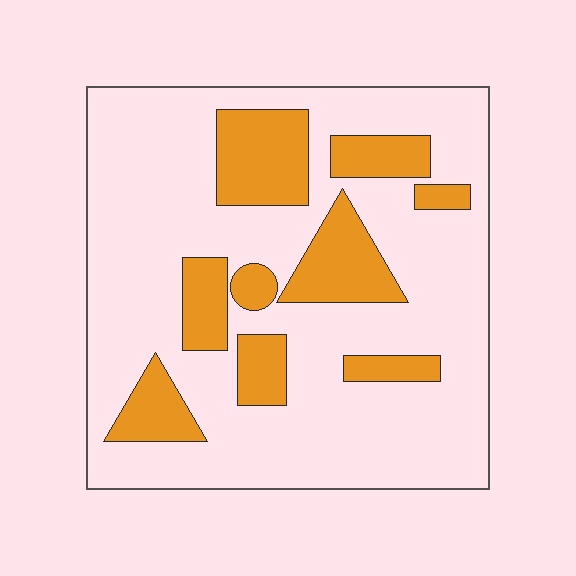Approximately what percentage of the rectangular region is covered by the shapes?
Approximately 25%.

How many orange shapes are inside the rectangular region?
9.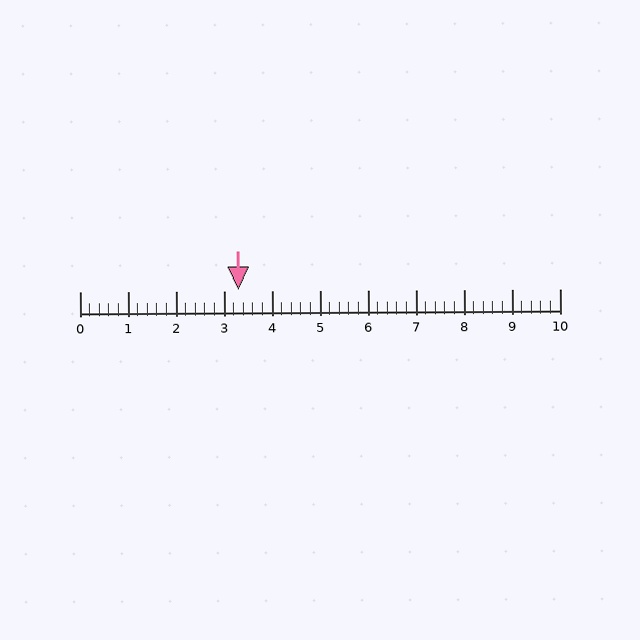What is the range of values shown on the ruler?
The ruler shows values from 0 to 10.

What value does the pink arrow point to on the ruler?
The pink arrow points to approximately 3.3.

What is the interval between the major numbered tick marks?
The major tick marks are spaced 1 units apart.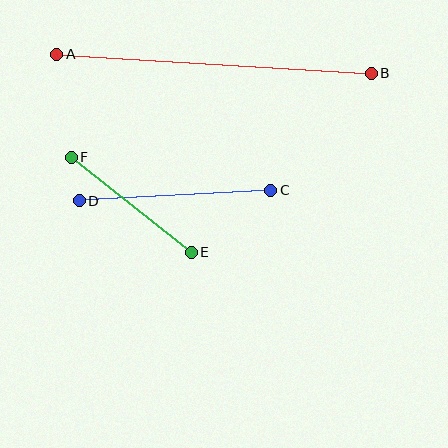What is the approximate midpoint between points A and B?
The midpoint is at approximately (214, 64) pixels.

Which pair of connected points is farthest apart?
Points A and B are farthest apart.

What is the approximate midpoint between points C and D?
The midpoint is at approximately (175, 195) pixels.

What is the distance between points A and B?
The distance is approximately 315 pixels.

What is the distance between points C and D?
The distance is approximately 192 pixels.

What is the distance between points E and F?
The distance is approximately 153 pixels.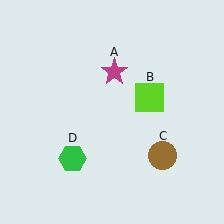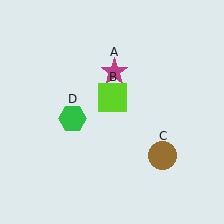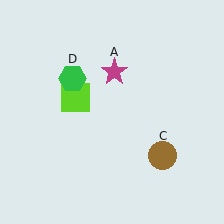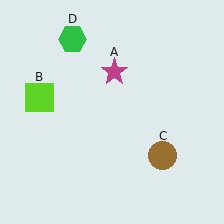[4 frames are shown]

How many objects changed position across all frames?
2 objects changed position: lime square (object B), green hexagon (object D).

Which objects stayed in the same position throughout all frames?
Magenta star (object A) and brown circle (object C) remained stationary.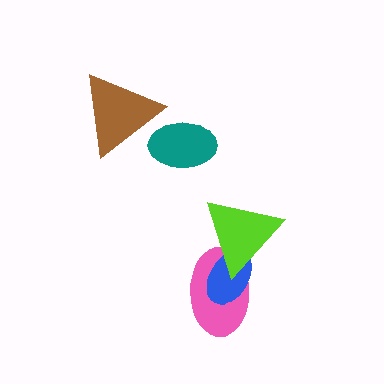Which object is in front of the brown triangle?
The teal ellipse is in front of the brown triangle.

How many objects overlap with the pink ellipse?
2 objects overlap with the pink ellipse.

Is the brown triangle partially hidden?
Yes, it is partially covered by another shape.